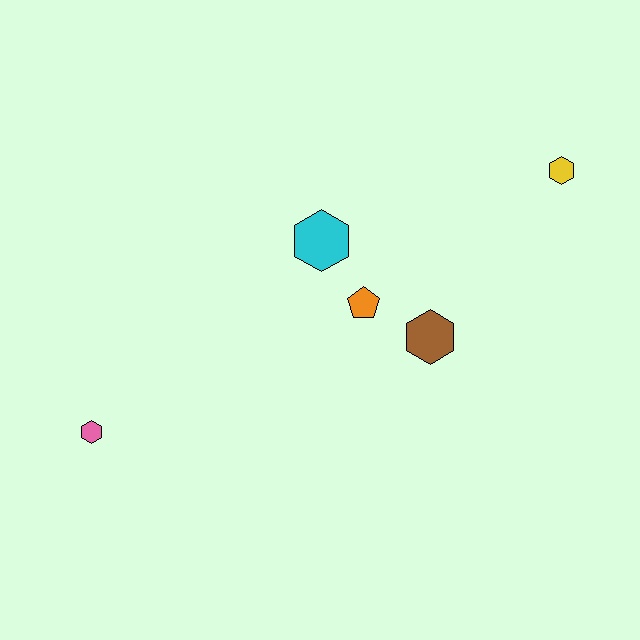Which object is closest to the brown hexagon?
The orange pentagon is closest to the brown hexagon.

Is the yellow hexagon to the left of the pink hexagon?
No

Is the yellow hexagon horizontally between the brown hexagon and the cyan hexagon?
No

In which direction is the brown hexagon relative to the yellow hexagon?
The brown hexagon is below the yellow hexagon.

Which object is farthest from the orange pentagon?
The pink hexagon is farthest from the orange pentagon.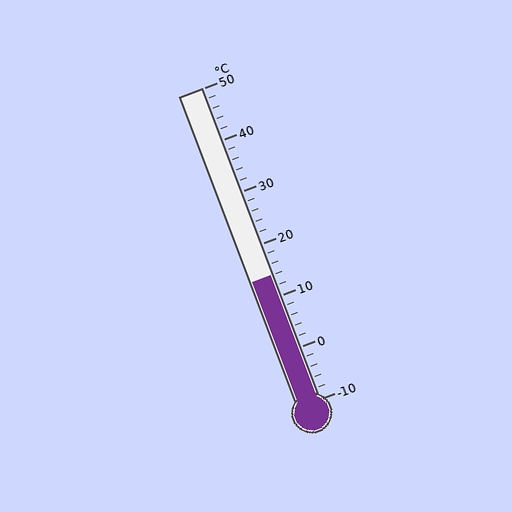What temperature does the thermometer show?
The thermometer shows approximately 14°C.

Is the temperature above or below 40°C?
The temperature is below 40°C.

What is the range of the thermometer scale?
The thermometer scale ranges from -10°C to 50°C.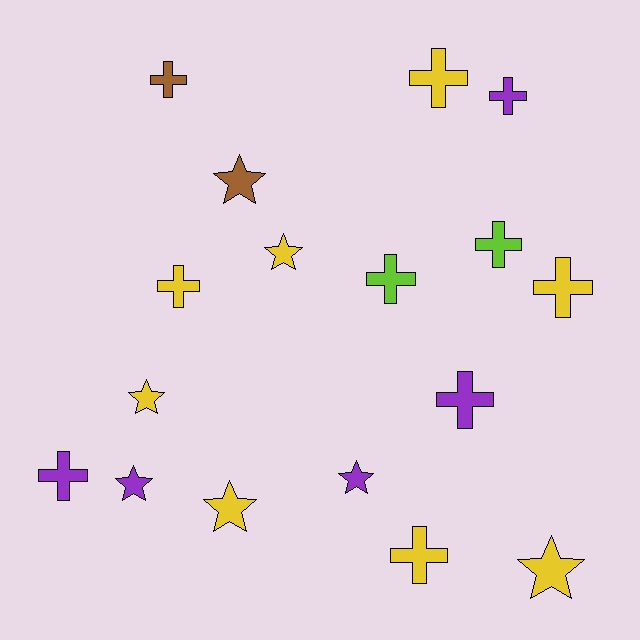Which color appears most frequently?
Yellow, with 8 objects.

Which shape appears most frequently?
Cross, with 10 objects.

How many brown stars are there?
There is 1 brown star.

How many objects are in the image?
There are 17 objects.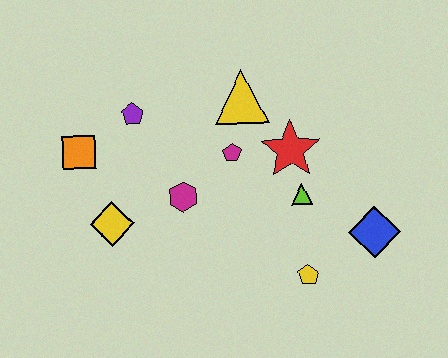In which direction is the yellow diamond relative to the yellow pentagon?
The yellow diamond is to the left of the yellow pentagon.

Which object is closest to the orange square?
The purple pentagon is closest to the orange square.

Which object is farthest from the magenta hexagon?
The blue diamond is farthest from the magenta hexagon.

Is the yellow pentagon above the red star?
No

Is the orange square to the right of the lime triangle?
No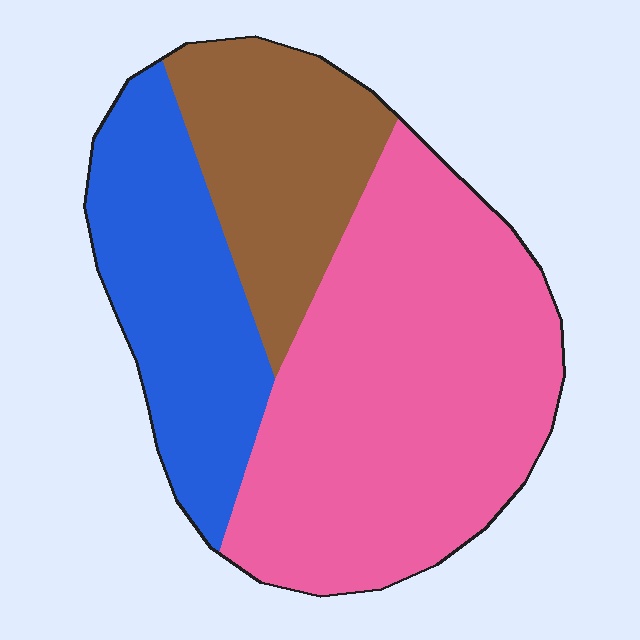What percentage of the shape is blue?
Blue covers around 25% of the shape.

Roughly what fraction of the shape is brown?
Brown covers about 20% of the shape.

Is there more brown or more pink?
Pink.